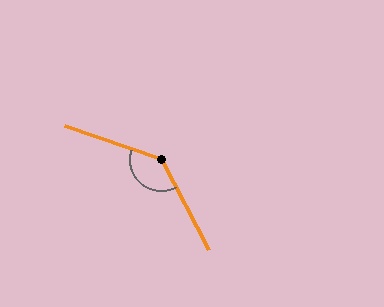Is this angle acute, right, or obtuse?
It is obtuse.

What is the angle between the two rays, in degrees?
Approximately 137 degrees.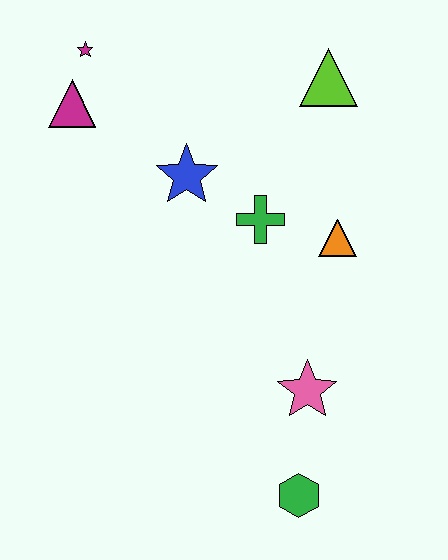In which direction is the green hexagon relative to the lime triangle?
The green hexagon is below the lime triangle.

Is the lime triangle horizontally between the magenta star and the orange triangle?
Yes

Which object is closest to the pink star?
The green hexagon is closest to the pink star.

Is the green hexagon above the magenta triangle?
No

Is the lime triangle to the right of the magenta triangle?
Yes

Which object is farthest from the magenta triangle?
The green hexagon is farthest from the magenta triangle.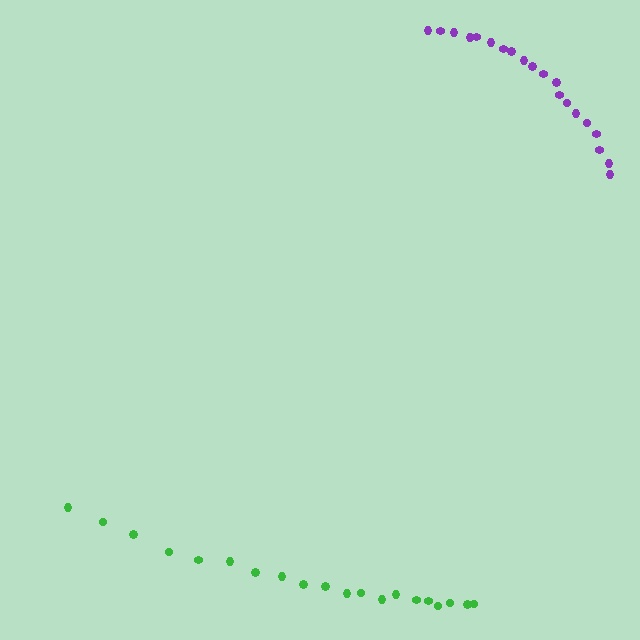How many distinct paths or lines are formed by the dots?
There are 2 distinct paths.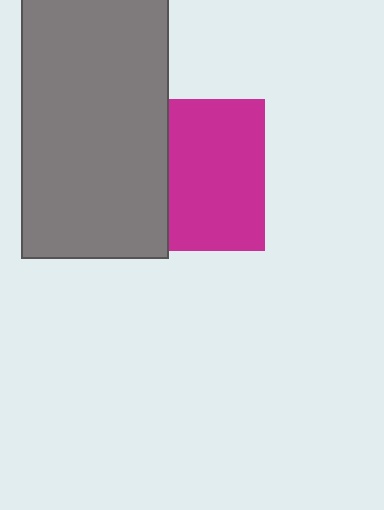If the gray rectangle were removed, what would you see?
You would see the complete magenta square.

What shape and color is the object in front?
The object in front is a gray rectangle.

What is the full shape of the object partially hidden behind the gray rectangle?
The partially hidden object is a magenta square.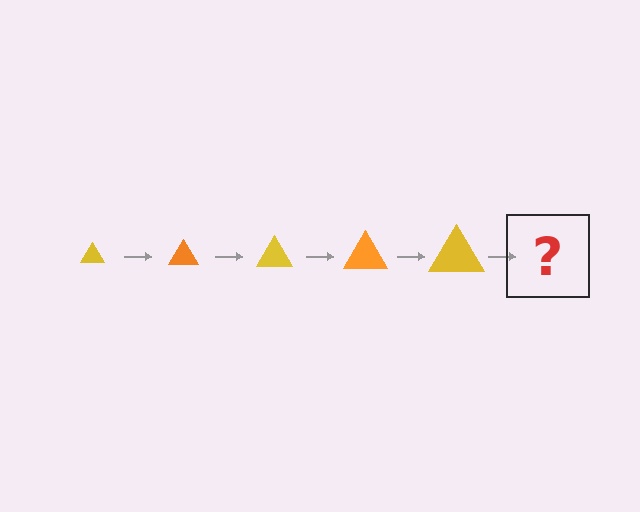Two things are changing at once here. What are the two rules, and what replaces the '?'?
The two rules are that the triangle grows larger each step and the color cycles through yellow and orange. The '?' should be an orange triangle, larger than the previous one.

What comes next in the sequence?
The next element should be an orange triangle, larger than the previous one.